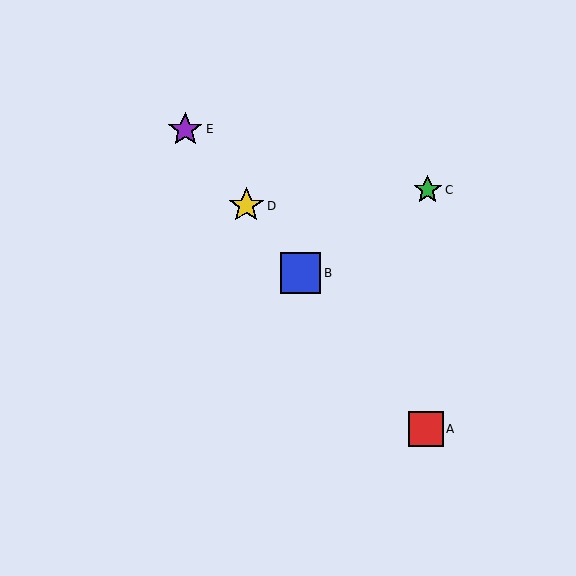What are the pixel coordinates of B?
Object B is at (300, 273).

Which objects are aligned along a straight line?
Objects A, B, D, E are aligned along a straight line.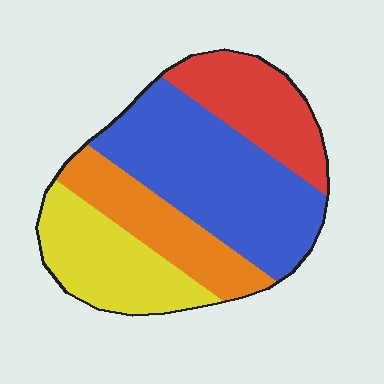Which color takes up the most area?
Blue, at roughly 40%.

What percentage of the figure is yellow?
Yellow covers about 20% of the figure.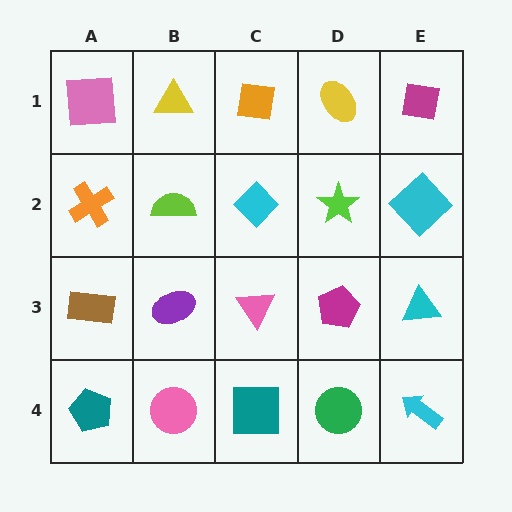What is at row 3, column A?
A brown rectangle.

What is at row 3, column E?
A cyan triangle.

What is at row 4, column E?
A cyan arrow.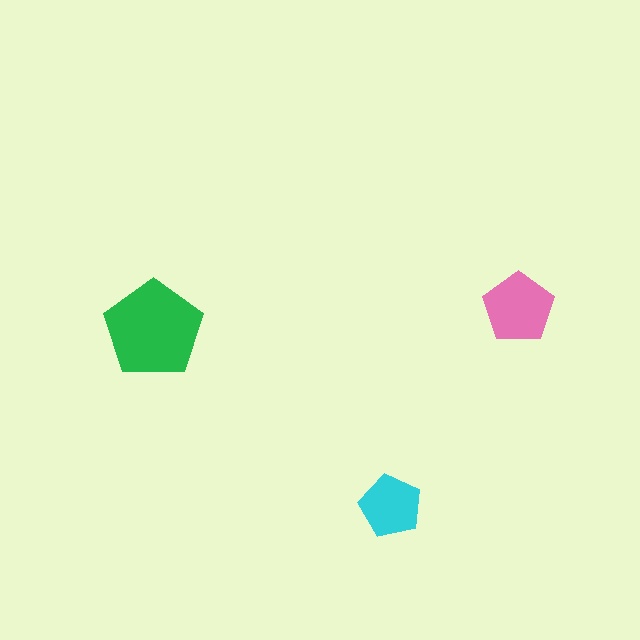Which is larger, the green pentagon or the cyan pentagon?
The green one.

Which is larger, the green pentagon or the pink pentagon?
The green one.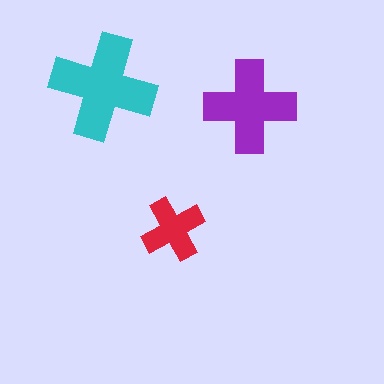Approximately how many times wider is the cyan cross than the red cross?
About 1.5 times wider.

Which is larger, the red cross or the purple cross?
The purple one.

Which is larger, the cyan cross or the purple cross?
The cyan one.